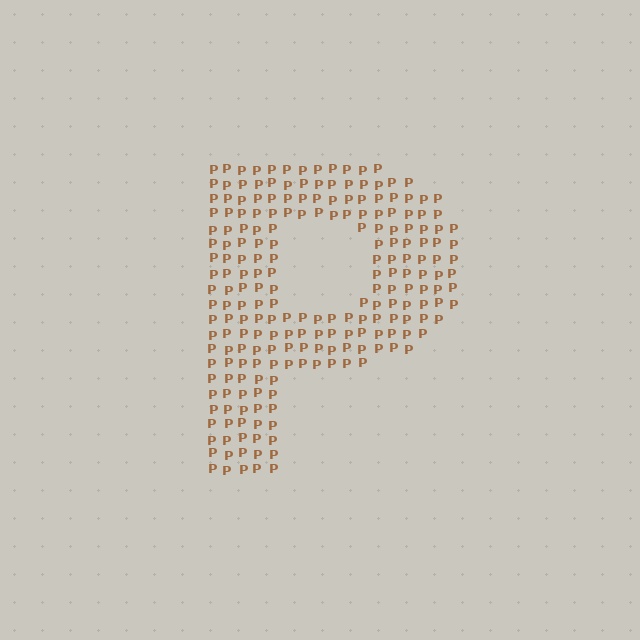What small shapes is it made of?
It is made of small letter P's.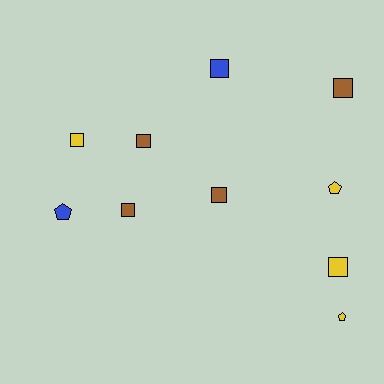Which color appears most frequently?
Yellow, with 4 objects.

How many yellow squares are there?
There are 2 yellow squares.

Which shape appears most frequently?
Square, with 7 objects.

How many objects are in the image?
There are 10 objects.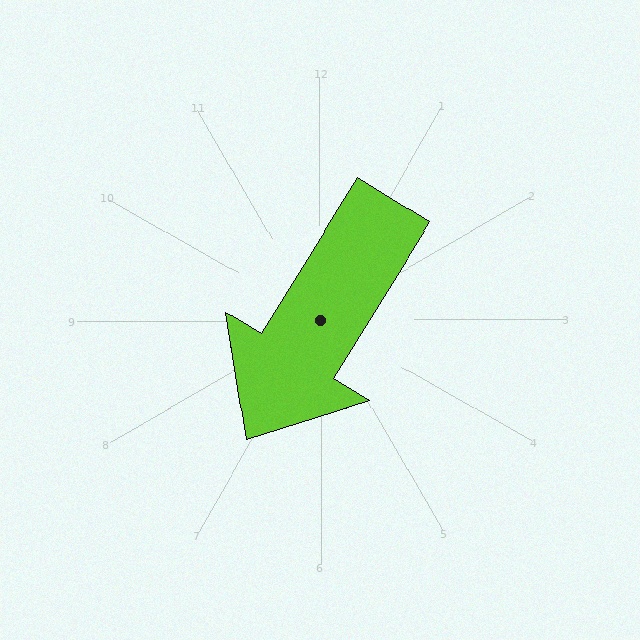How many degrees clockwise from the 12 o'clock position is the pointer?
Approximately 212 degrees.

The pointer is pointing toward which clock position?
Roughly 7 o'clock.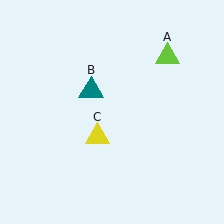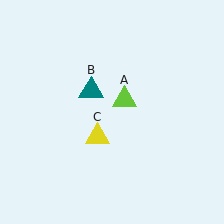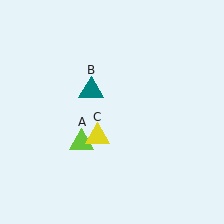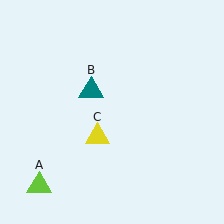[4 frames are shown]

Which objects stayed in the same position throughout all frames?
Teal triangle (object B) and yellow triangle (object C) remained stationary.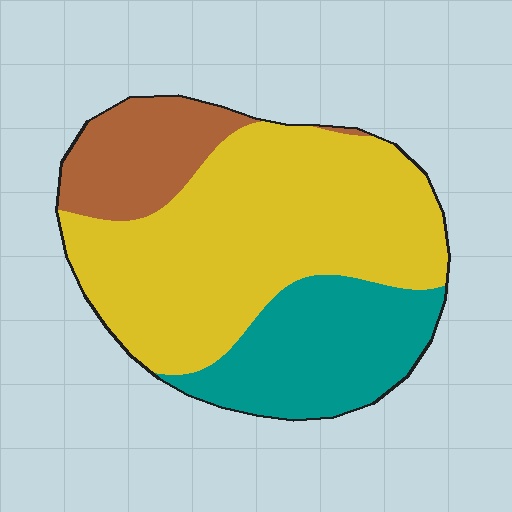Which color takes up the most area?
Yellow, at roughly 60%.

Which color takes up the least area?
Brown, at roughly 15%.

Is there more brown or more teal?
Teal.